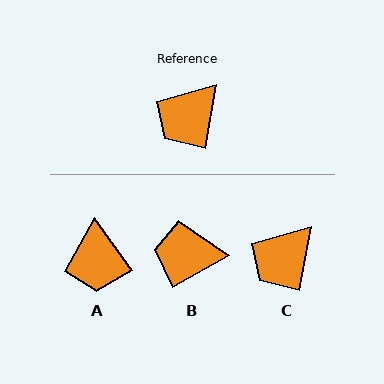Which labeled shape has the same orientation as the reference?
C.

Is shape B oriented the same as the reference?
No, it is off by about 51 degrees.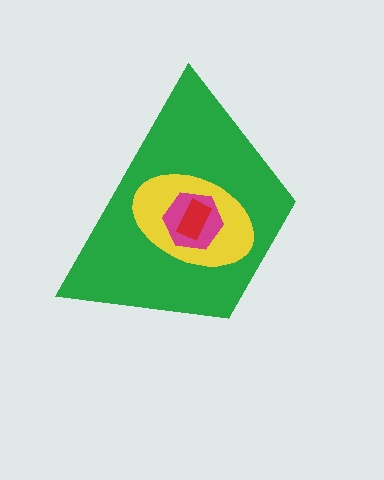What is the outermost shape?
The green trapezoid.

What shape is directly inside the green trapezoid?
The yellow ellipse.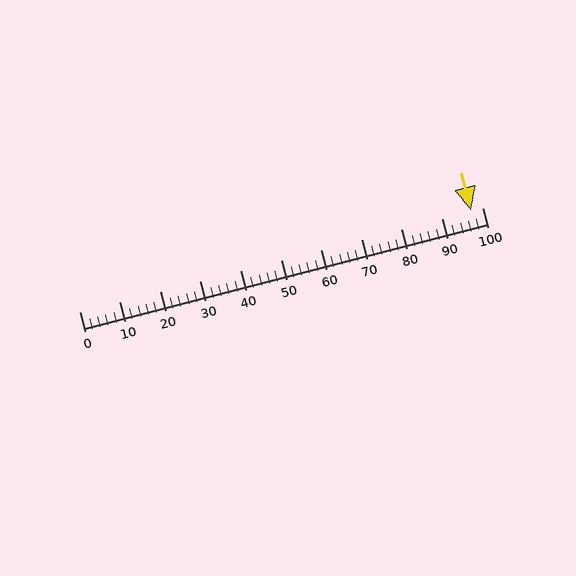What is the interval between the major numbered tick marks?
The major tick marks are spaced 10 units apart.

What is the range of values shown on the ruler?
The ruler shows values from 0 to 100.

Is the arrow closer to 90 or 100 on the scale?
The arrow is closer to 100.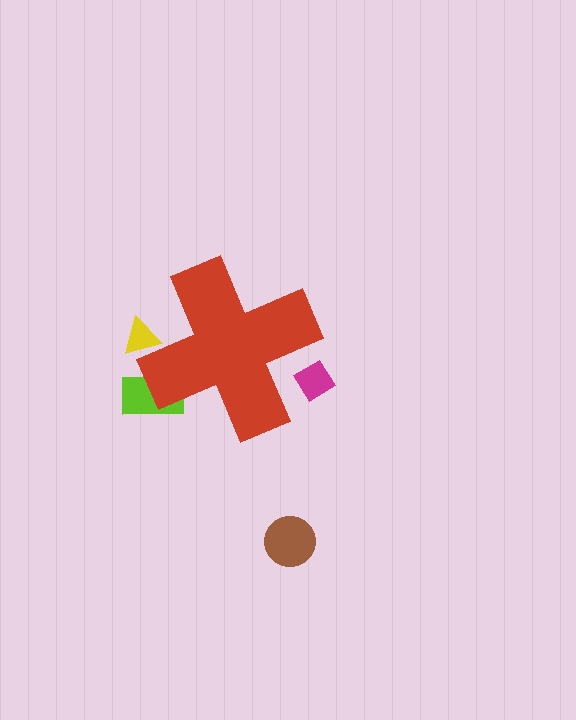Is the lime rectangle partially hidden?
Yes, the lime rectangle is partially hidden behind the red cross.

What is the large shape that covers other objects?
A red cross.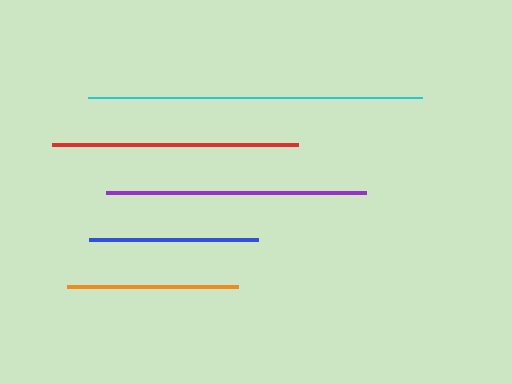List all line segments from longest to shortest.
From longest to shortest: cyan, purple, red, orange, blue.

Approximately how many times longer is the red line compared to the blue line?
The red line is approximately 1.5 times the length of the blue line.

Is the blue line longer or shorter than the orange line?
The orange line is longer than the blue line.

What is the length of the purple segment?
The purple segment is approximately 259 pixels long.